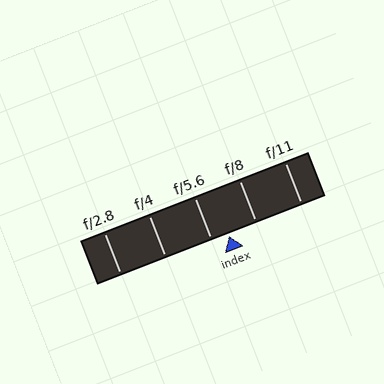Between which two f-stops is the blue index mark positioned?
The index mark is between f/5.6 and f/8.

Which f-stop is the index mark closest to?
The index mark is closest to f/5.6.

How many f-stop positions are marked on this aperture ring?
There are 5 f-stop positions marked.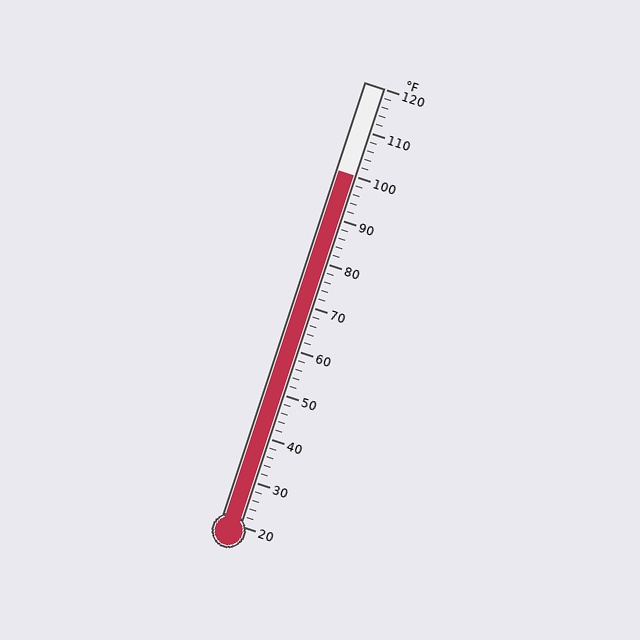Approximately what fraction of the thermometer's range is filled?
The thermometer is filled to approximately 80% of its range.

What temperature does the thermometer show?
The thermometer shows approximately 100°F.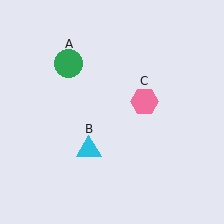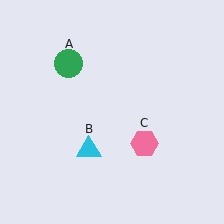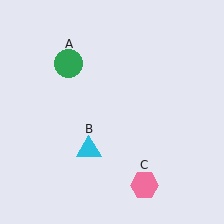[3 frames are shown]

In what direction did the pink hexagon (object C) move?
The pink hexagon (object C) moved down.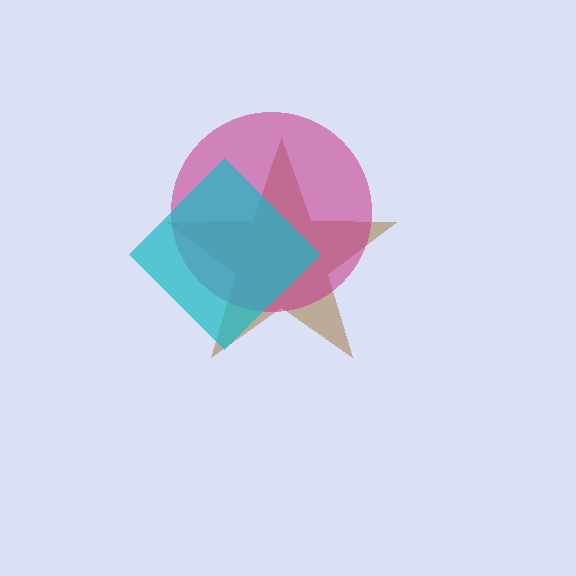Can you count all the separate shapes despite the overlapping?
Yes, there are 3 separate shapes.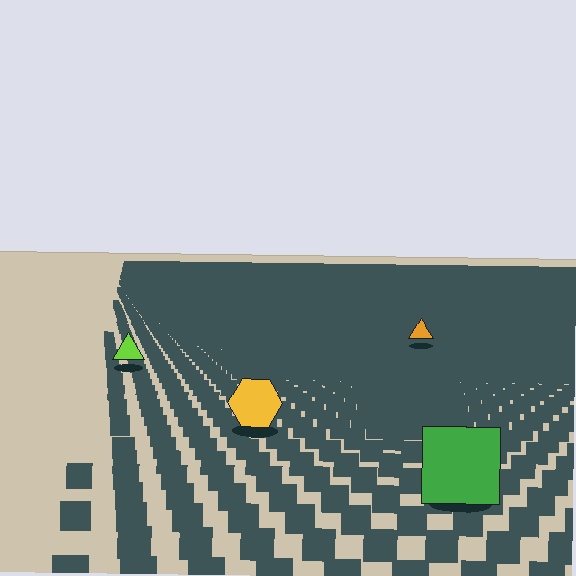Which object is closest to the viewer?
The green square is closest. The texture marks near it are larger and more spread out.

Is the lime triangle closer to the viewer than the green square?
No. The green square is closer — you can tell from the texture gradient: the ground texture is coarser near it.